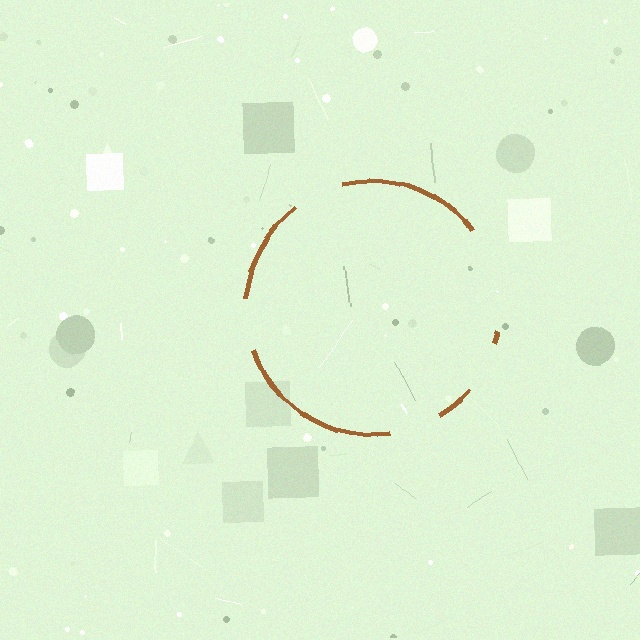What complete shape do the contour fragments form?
The contour fragments form a circle.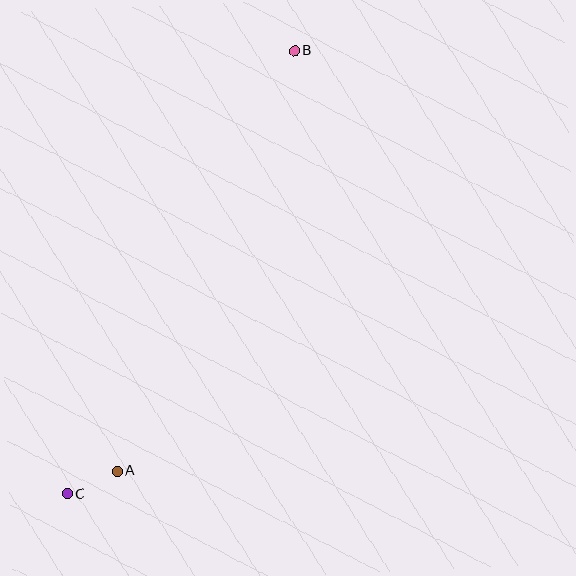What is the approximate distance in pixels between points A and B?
The distance between A and B is approximately 456 pixels.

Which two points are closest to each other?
Points A and C are closest to each other.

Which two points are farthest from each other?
Points B and C are farthest from each other.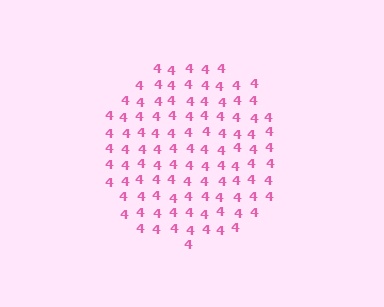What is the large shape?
The large shape is a circle.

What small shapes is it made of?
It is made of small digit 4's.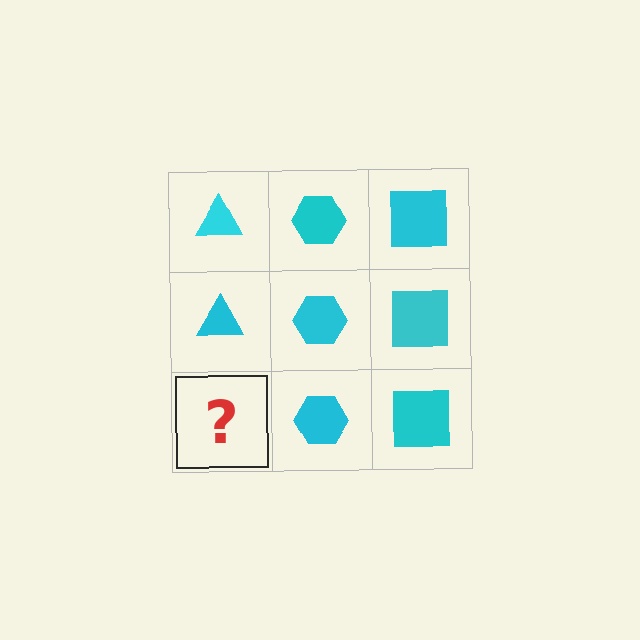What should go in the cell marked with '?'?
The missing cell should contain a cyan triangle.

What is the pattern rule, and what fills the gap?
The rule is that each column has a consistent shape. The gap should be filled with a cyan triangle.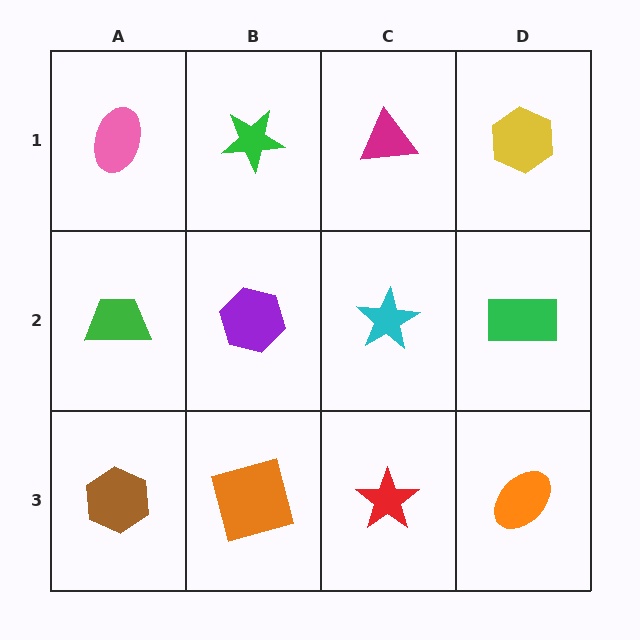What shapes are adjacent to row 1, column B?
A purple hexagon (row 2, column B), a pink ellipse (row 1, column A), a magenta triangle (row 1, column C).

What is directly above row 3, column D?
A green rectangle.